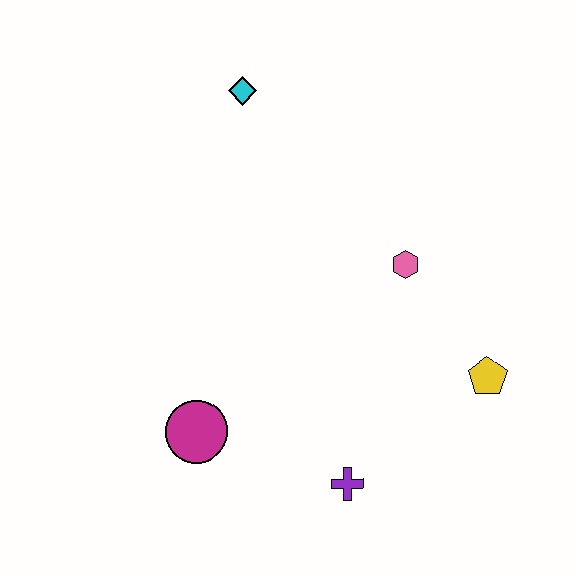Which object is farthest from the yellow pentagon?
The cyan diamond is farthest from the yellow pentagon.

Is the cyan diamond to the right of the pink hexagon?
No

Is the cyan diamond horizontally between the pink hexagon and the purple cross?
No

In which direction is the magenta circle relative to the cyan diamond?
The magenta circle is below the cyan diamond.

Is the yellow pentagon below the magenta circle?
No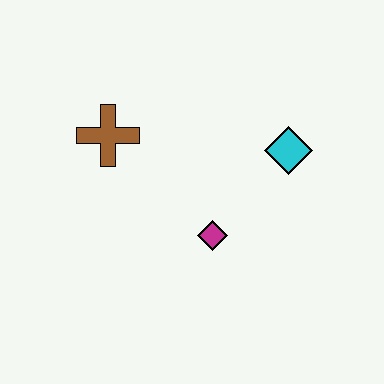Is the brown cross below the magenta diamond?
No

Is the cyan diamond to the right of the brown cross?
Yes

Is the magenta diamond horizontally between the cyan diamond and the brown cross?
Yes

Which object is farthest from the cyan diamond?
The brown cross is farthest from the cyan diamond.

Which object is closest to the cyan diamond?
The magenta diamond is closest to the cyan diamond.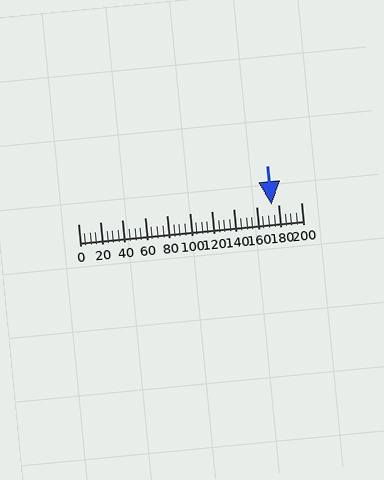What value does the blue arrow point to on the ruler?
The blue arrow points to approximately 174.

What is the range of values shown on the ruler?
The ruler shows values from 0 to 200.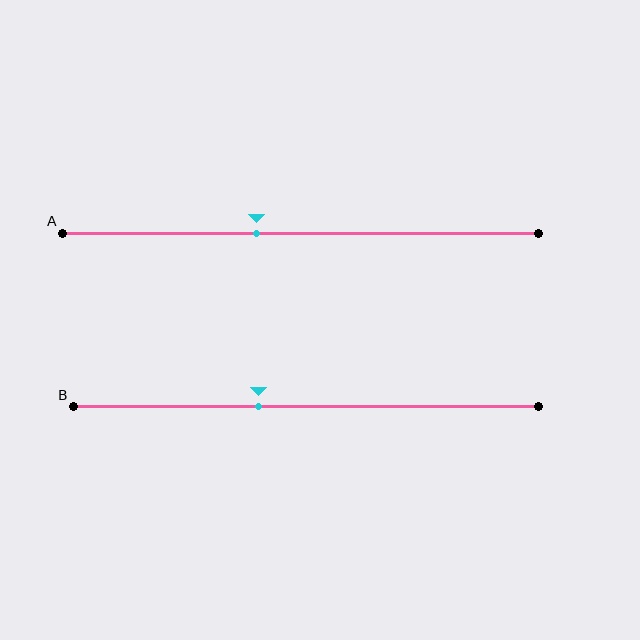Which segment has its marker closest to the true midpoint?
Segment A has its marker closest to the true midpoint.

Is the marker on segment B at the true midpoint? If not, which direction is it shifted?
No, the marker on segment B is shifted to the left by about 10% of the segment length.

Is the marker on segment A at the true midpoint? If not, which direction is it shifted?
No, the marker on segment A is shifted to the left by about 9% of the segment length.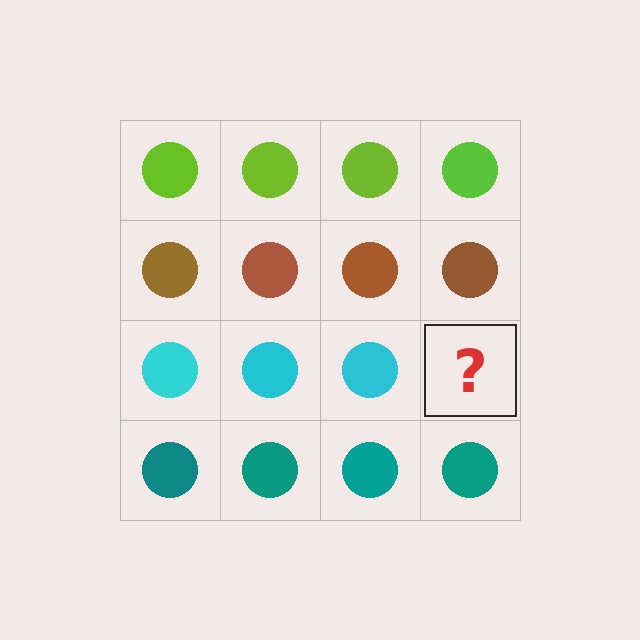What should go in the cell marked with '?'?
The missing cell should contain a cyan circle.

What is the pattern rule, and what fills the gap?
The rule is that each row has a consistent color. The gap should be filled with a cyan circle.